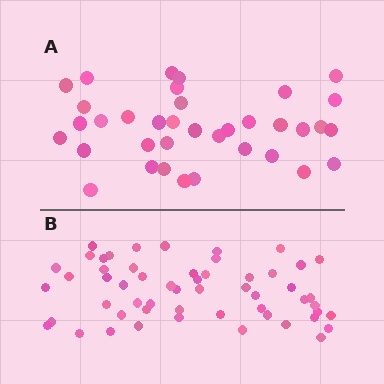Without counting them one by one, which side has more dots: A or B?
Region B (the bottom region) has more dots.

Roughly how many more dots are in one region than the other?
Region B has approximately 20 more dots than region A.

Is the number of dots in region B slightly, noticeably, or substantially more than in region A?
Region B has substantially more. The ratio is roughly 1.5 to 1.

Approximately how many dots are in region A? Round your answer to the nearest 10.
About 40 dots. (The exact count is 36, which rounds to 40.)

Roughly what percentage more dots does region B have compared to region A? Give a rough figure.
About 55% more.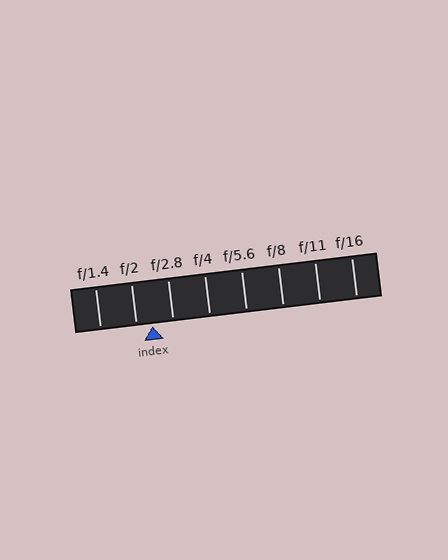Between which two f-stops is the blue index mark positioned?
The index mark is between f/2 and f/2.8.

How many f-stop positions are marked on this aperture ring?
There are 8 f-stop positions marked.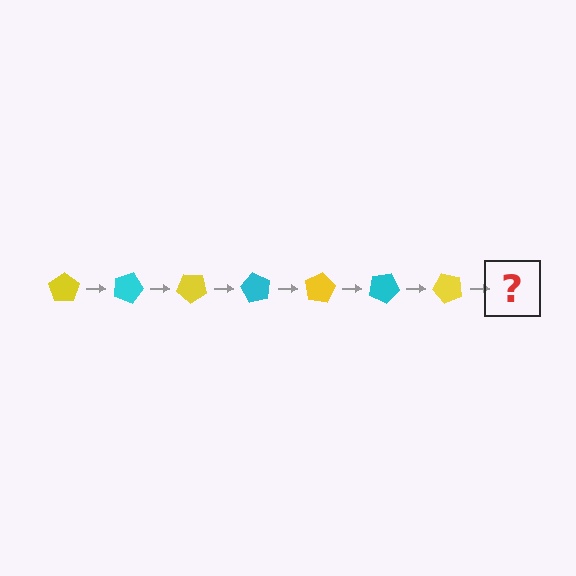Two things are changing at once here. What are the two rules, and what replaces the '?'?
The two rules are that it rotates 20 degrees each step and the color cycles through yellow and cyan. The '?' should be a cyan pentagon, rotated 140 degrees from the start.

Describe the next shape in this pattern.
It should be a cyan pentagon, rotated 140 degrees from the start.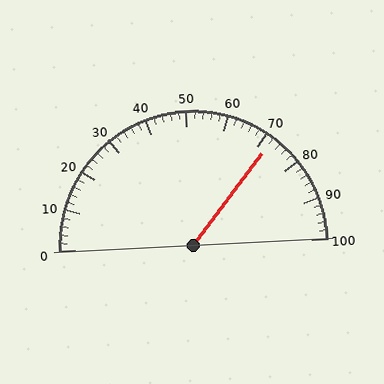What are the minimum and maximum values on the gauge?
The gauge ranges from 0 to 100.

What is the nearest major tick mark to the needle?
The nearest major tick mark is 70.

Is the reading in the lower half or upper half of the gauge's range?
The reading is in the upper half of the range (0 to 100).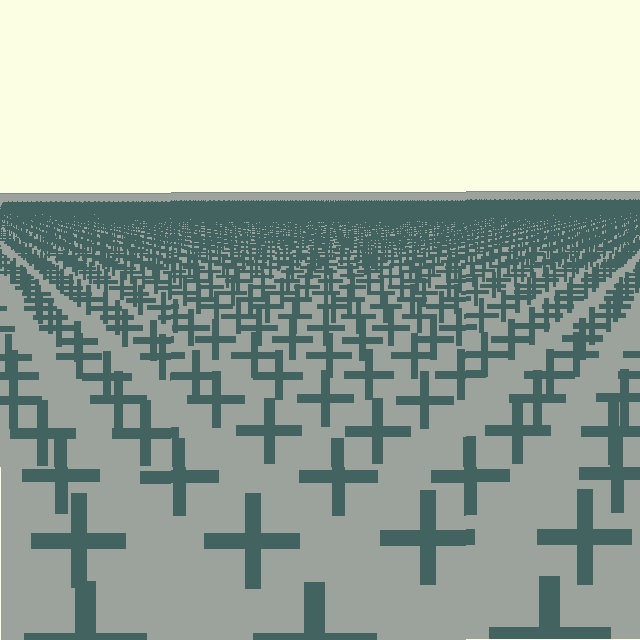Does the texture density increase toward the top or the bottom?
Density increases toward the top.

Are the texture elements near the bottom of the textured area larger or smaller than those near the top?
Larger. Near the bottom, elements are closer to the viewer and appear at a bigger on-screen size.